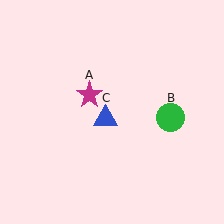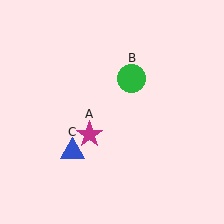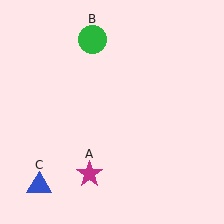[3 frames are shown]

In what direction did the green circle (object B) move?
The green circle (object B) moved up and to the left.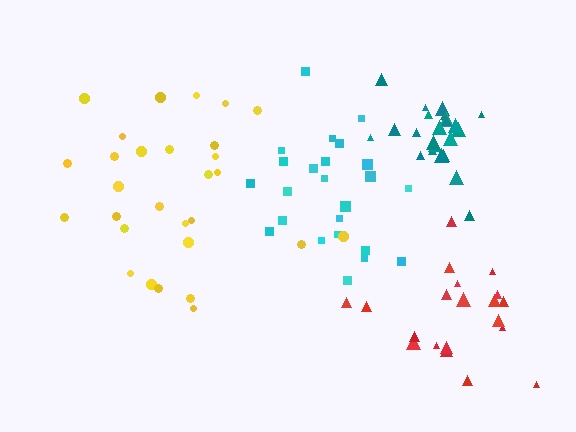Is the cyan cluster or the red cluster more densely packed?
Red.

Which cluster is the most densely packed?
Teal.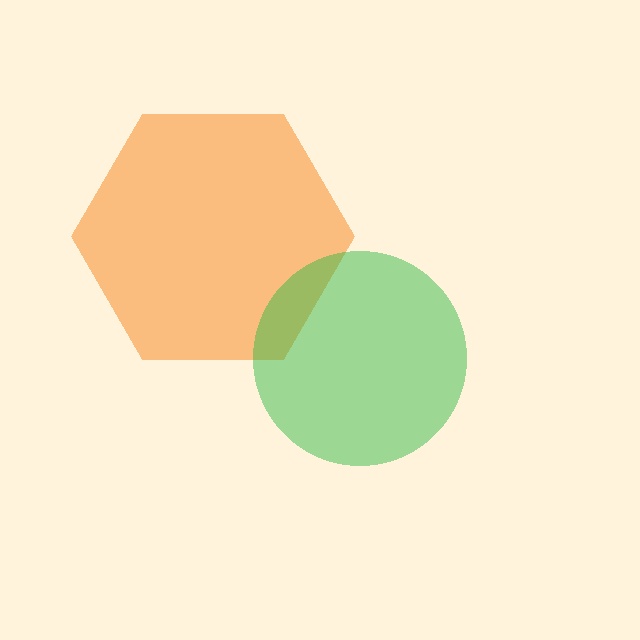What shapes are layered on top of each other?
The layered shapes are: an orange hexagon, a green circle.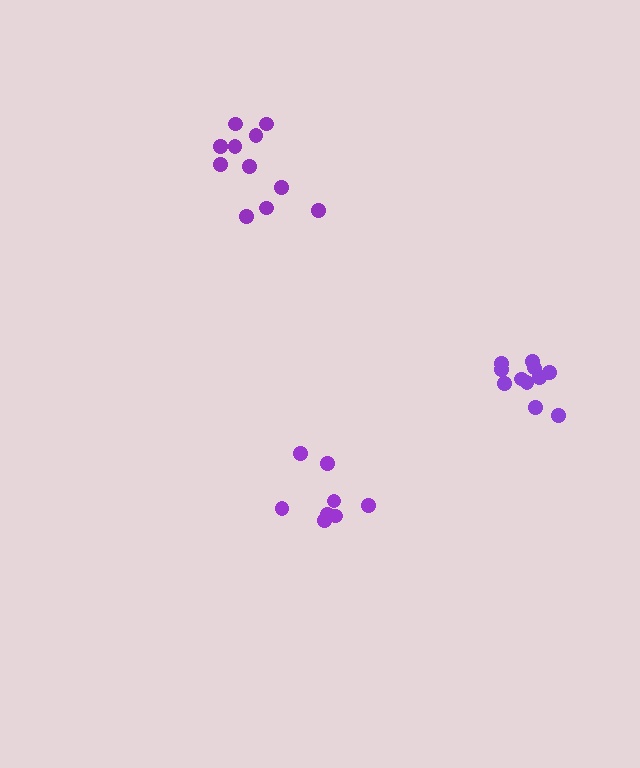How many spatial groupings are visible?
There are 3 spatial groupings.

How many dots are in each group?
Group 1: 11 dots, Group 2: 11 dots, Group 3: 8 dots (30 total).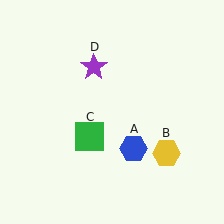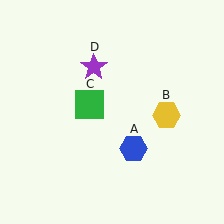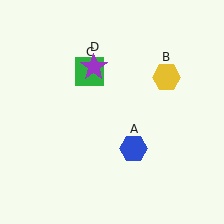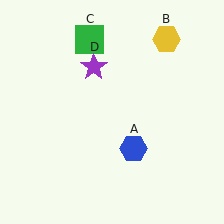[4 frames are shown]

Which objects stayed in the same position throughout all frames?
Blue hexagon (object A) and purple star (object D) remained stationary.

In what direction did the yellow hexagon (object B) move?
The yellow hexagon (object B) moved up.